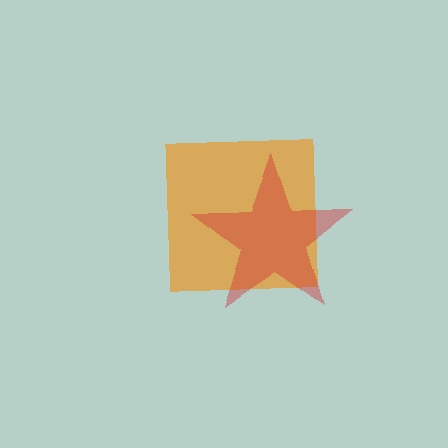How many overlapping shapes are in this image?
There are 2 overlapping shapes in the image.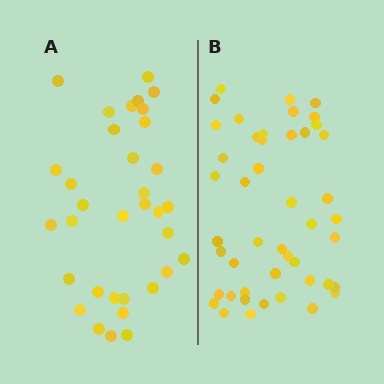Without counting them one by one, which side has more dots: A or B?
Region B (the right region) has more dots.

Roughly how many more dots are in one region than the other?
Region B has roughly 12 or so more dots than region A.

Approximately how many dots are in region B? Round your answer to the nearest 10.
About 50 dots. (The exact count is 46, which rounds to 50.)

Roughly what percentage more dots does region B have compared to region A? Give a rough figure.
About 35% more.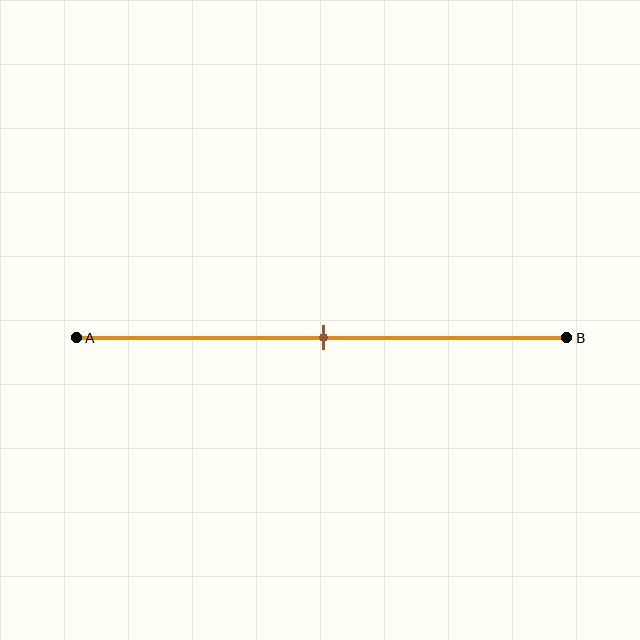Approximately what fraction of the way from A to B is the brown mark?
The brown mark is approximately 50% of the way from A to B.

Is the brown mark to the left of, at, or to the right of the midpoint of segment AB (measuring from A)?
The brown mark is approximately at the midpoint of segment AB.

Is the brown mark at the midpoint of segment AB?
Yes, the mark is approximately at the midpoint.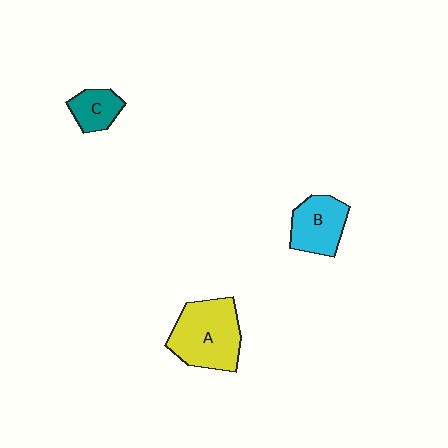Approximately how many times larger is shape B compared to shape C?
Approximately 1.5 times.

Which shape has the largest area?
Shape A (yellow).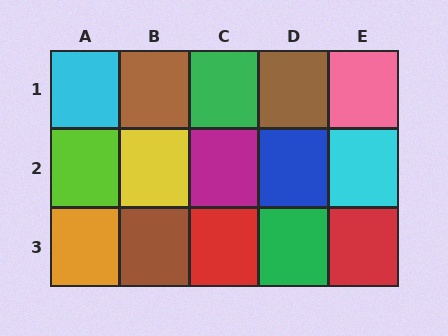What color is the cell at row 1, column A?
Cyan.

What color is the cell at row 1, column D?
Brown.